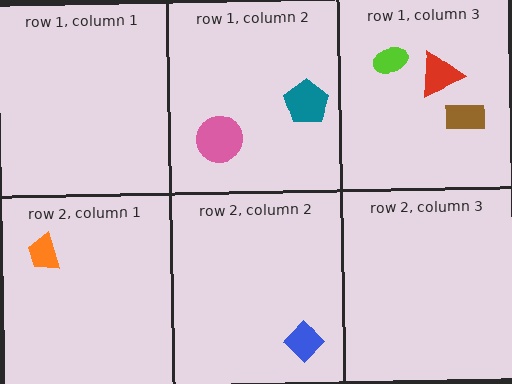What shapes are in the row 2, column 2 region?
The blue diamond.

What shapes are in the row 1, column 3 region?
The lime ellipse, the brown rectangle, the red triangle.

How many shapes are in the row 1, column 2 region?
2.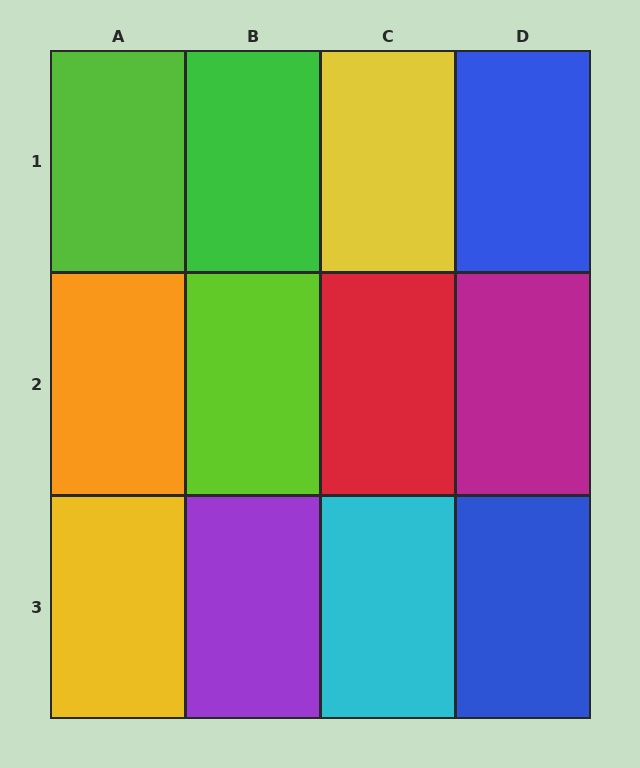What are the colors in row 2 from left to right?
Orange, lime, red, magenta.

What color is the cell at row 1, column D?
Blue.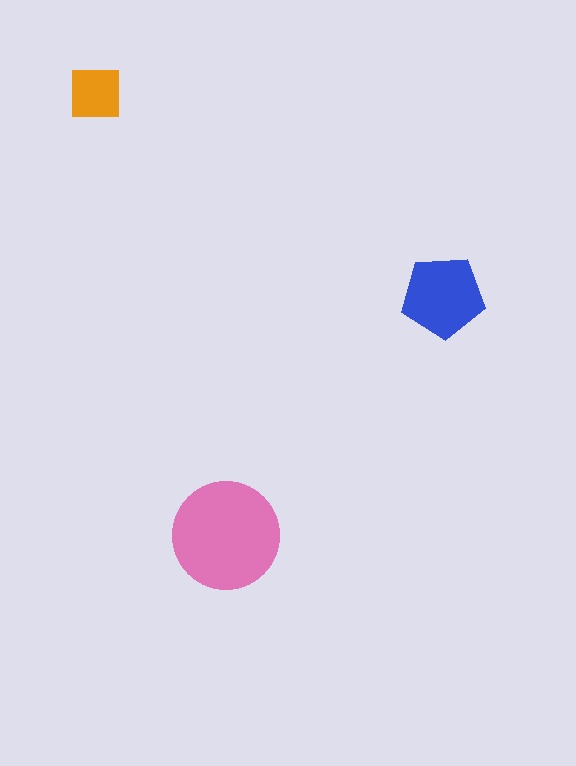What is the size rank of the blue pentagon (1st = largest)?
2nd.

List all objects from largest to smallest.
The pink circle, the blue pentagon, the orange square.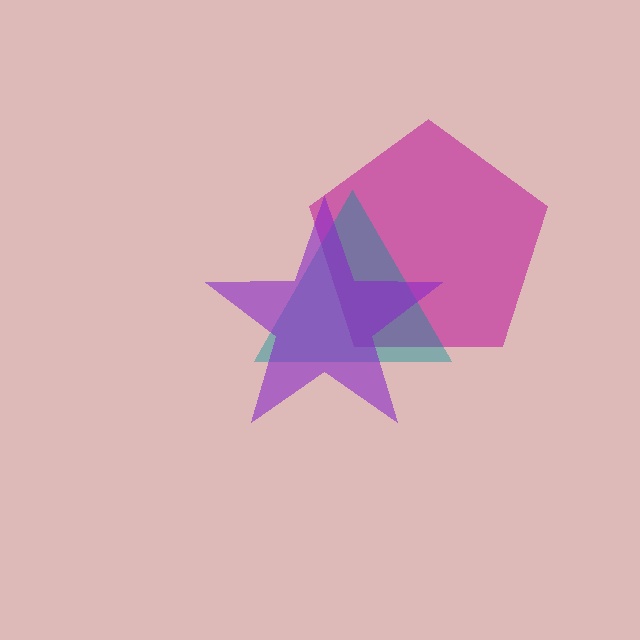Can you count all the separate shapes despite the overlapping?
Yes, there are 3 separate shapes.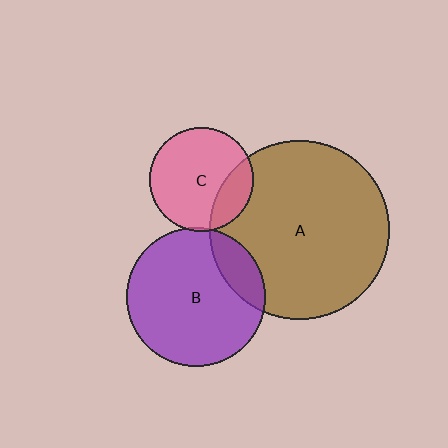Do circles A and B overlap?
Yes.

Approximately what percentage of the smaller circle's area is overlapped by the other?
Approximately 15%.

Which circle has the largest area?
Circle A (brown).